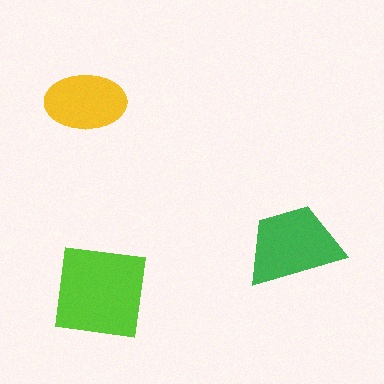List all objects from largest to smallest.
The lime square, the green trapezoid, the yellow ellipse.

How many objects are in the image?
There are 3 objects in the image.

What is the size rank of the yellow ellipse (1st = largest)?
3rd.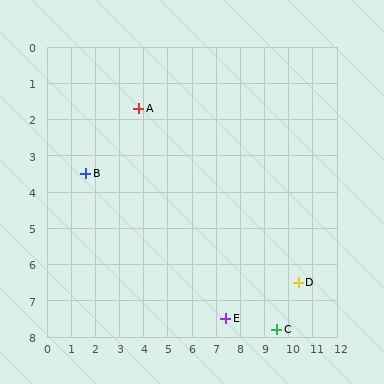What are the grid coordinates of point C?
Point C is at approximately (9.5, 7.8).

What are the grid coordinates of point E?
Point E is at approximately (7.4, 7.5).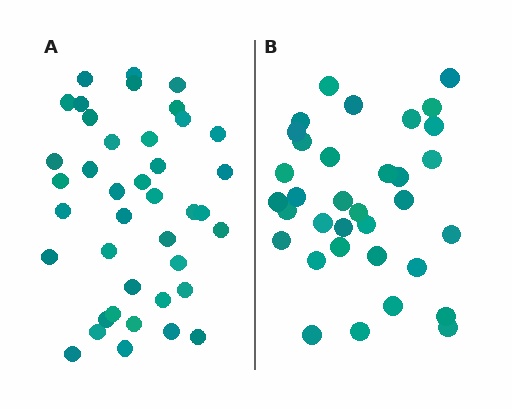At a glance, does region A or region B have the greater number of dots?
Region A (the left region) has more dots.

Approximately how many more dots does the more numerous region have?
Region A has about 6 more dots than region B.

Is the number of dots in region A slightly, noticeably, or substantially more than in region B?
Region A has only slightly more — the two regions are fairly close. The ratio is roughly 1.2 to 1.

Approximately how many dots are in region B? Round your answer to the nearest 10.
About 30 dots. (The exact count is 34, which rounds to 30.)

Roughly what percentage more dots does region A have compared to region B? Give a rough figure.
About 20% more.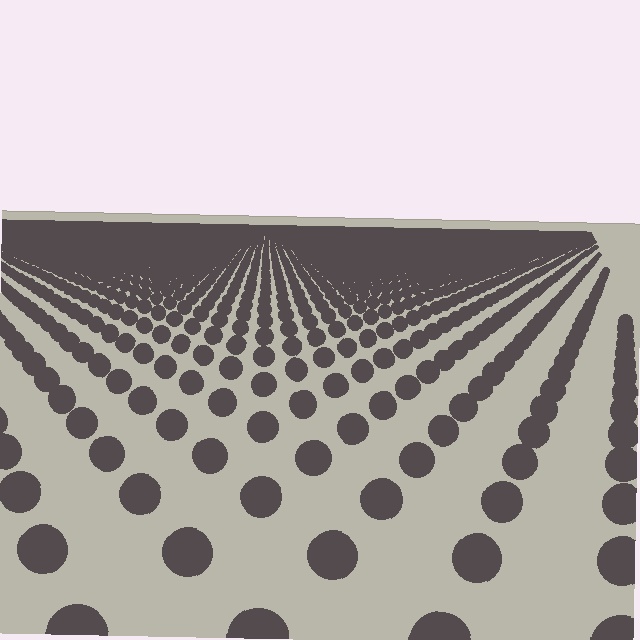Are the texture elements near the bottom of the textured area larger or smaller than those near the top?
Larger. Near the bottom, elements are closer to the viewer and appear at a bigger on-screen size.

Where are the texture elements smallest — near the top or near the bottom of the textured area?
Near the top.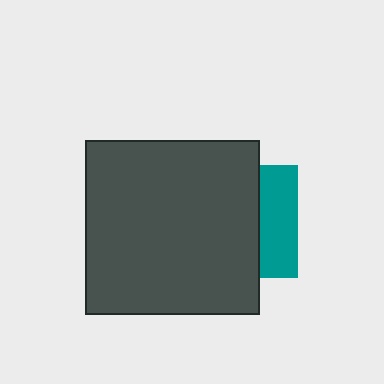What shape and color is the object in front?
The object in front is a dark gray square.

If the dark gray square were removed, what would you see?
You would see the complete teal square.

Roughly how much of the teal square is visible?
A small part of it is visible (roughly 34%).